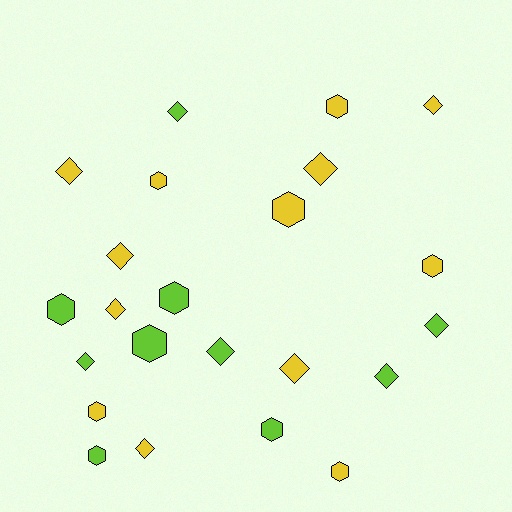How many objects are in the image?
There are 23 objects.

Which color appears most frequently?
Yellow, with 13 objects.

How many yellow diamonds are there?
There are 7 yellow diamonds.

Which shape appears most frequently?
Diamond, with 12 objects.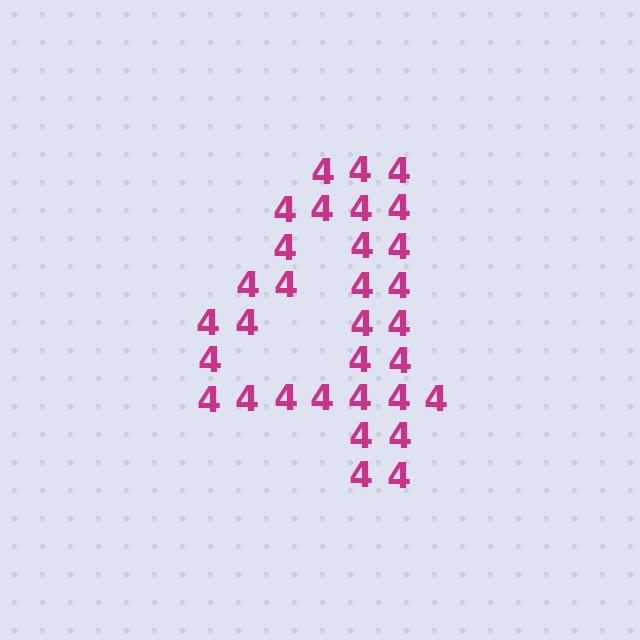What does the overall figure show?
The overall figure shows the digit 4.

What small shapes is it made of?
It is made of small digit 4's.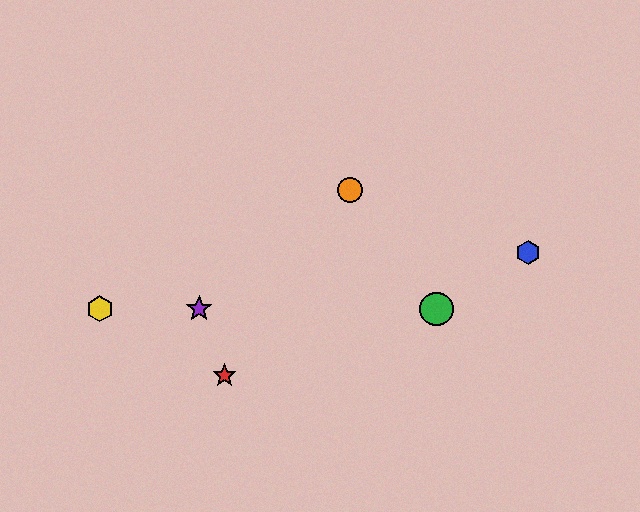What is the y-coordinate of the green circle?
The green circle is at y≈309.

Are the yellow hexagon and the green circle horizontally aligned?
Yes, both are at y≈309.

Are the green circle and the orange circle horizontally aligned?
No, the green circle is at y≈309 and the orange circle is at y≈190.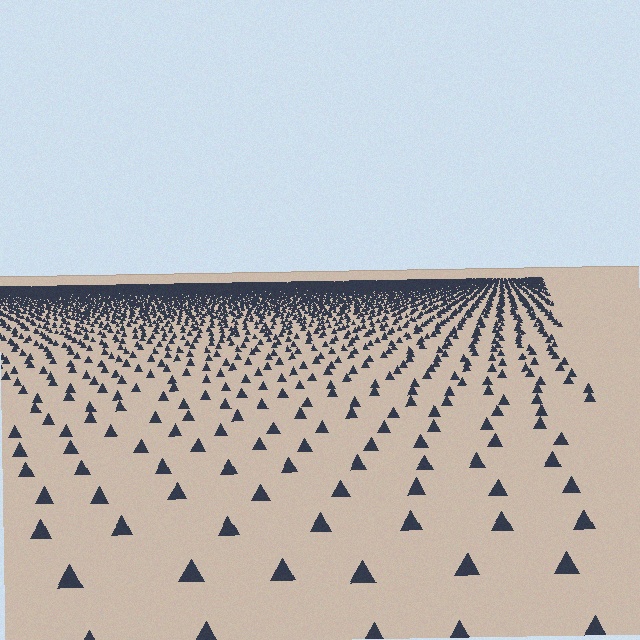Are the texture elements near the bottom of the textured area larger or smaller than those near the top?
Larger. Near the bottom, elements are closer to the viewer and appear at a bigger on-screen size.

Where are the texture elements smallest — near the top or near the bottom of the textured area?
Near the top.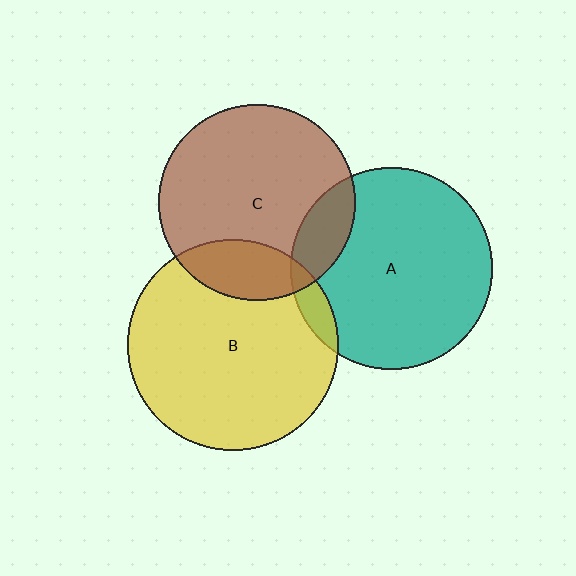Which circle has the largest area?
Circle B (yellow).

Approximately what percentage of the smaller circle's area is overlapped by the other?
Approximately 5%.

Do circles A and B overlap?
Yes.